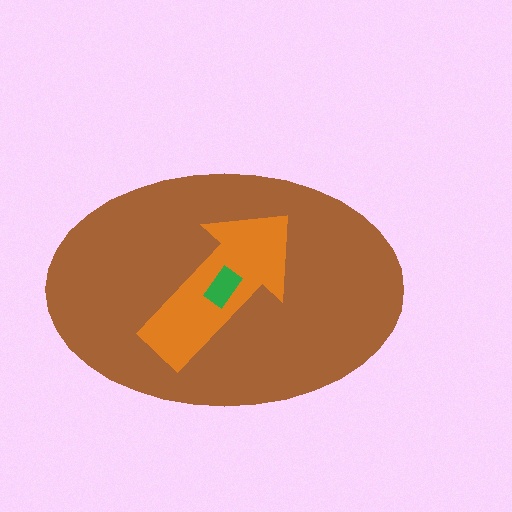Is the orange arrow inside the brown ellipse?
Yes.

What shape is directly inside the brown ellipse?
The orange arrow.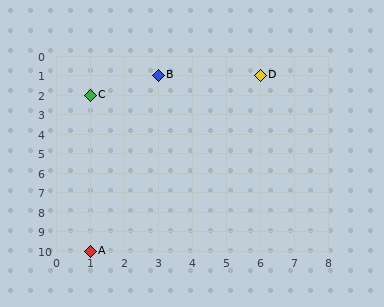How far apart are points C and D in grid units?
Points C and D are 5 columns and 1 row apart (about 5.1 grid units diagonally).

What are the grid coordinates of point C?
Point C is at grid coordinates (1, 2).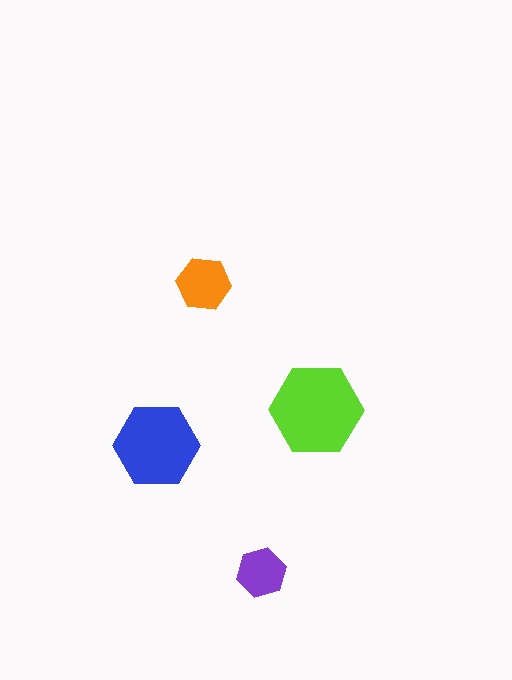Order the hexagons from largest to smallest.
the lime one, the blue one, the orange one, the purple one.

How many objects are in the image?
There are 4 objects in the image.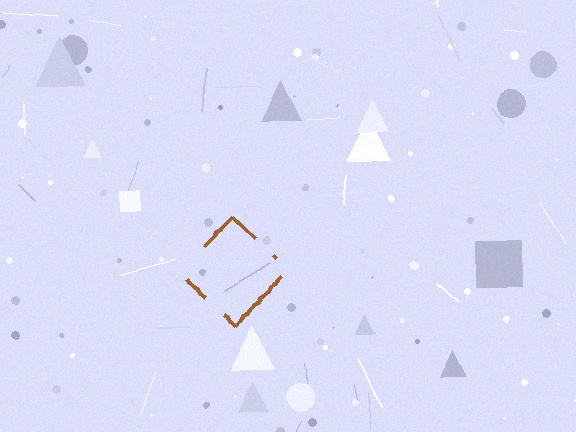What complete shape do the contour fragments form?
The contour fragments form a diamond.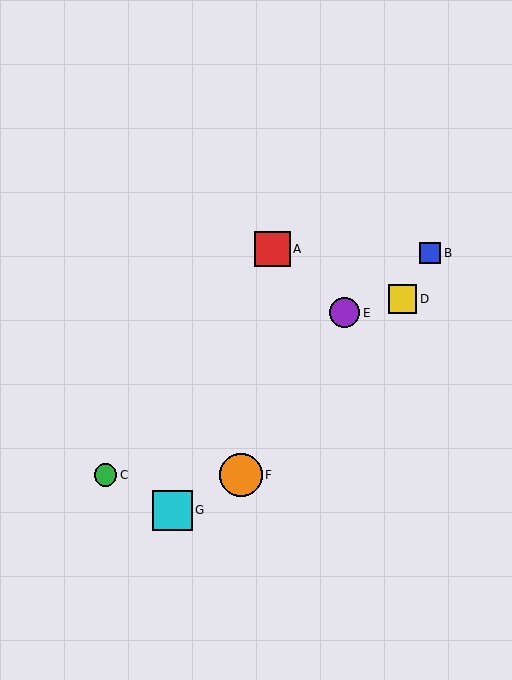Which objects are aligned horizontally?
Objects C, F are aligned horizontally.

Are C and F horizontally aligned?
Yes, both are at y≈475.